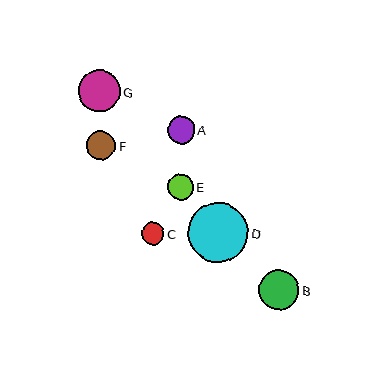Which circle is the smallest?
Circle C is the smallest with a size of approximately 22 pixels.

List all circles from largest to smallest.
From largest to smallest: D, G, B, F, A, E, C.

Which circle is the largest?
Circle D is the largest with a size of approximately 61 pixels.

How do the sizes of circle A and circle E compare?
Circle A and circle E are approximately the same size.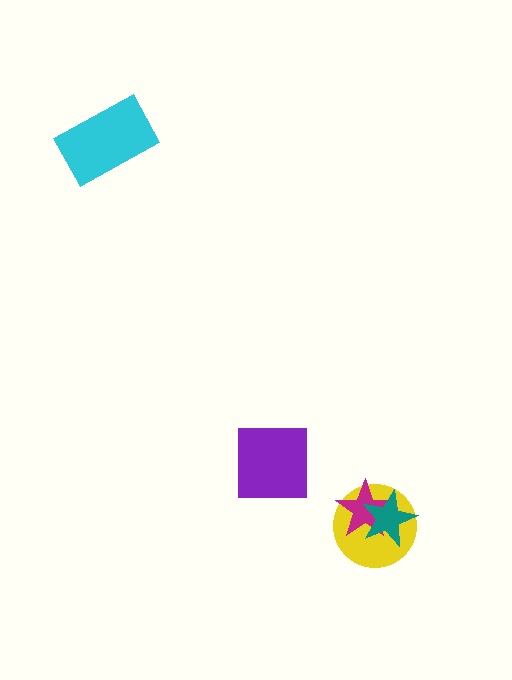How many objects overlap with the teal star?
2 objects overlap with the teal star.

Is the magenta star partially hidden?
Yes, it is partially covered by another shape.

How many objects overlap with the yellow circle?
2 objects overlap with the yellow circle.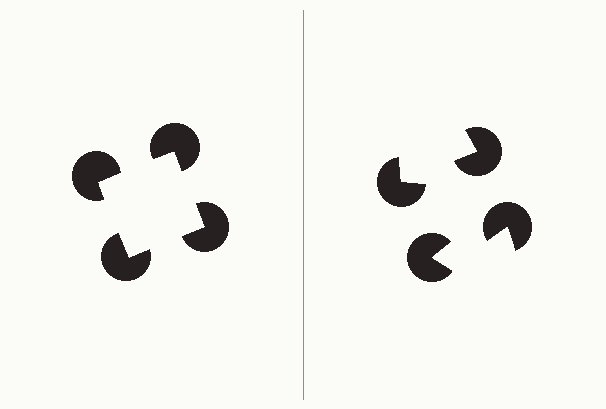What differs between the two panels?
The pac-man discs are positioned identically on both sides; only the wedge orientations differ. On the left they align to a square; on the right they are misaligned.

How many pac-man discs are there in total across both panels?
8 — 4 on each side.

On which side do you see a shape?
An illusory square appears on the left side. On the right side the wedge cuts are rotated, so no coherent shape forms.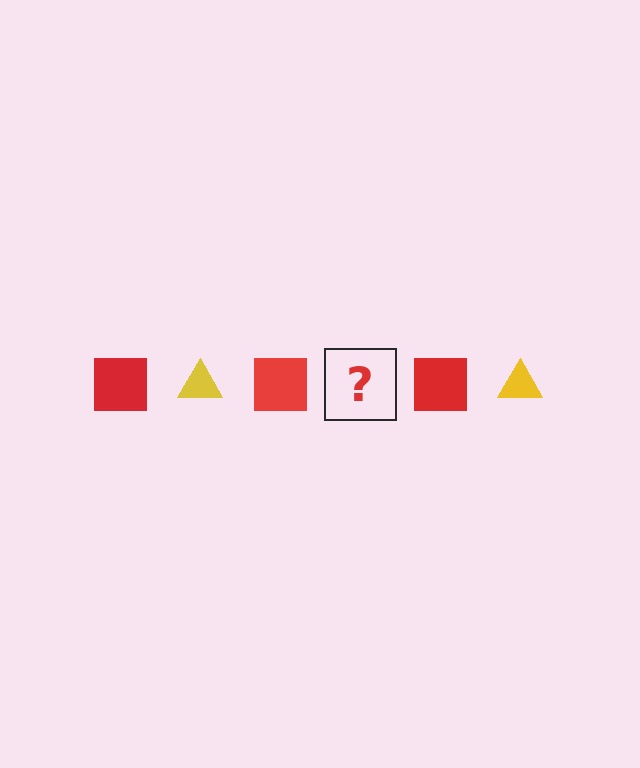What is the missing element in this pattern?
The missing element is a yellow triangle.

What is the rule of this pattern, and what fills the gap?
The rule is that the pattern alternates between red square and yellow triangle. The gap should be filled with a yellow triangle.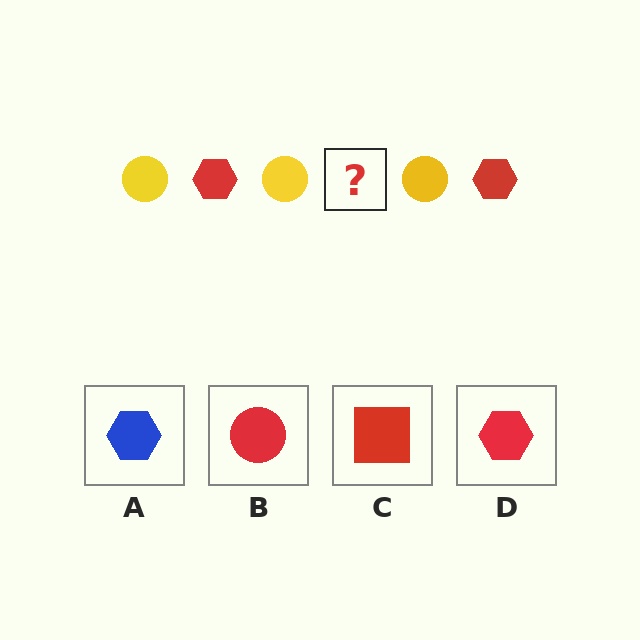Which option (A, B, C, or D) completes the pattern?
D.